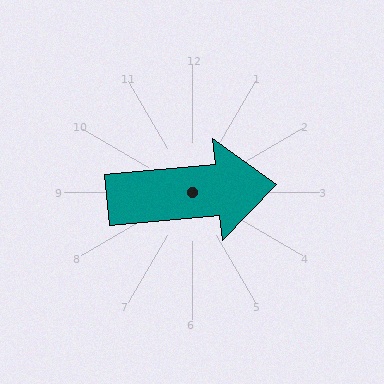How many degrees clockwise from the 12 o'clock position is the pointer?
Approximately 85 degrees.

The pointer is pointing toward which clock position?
Roughly 3 o'clock.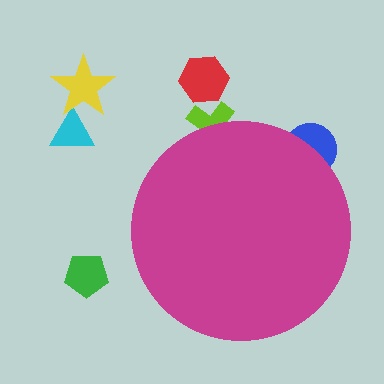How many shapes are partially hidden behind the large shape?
2 shapes are partially hidden.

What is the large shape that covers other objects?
A magenta circle.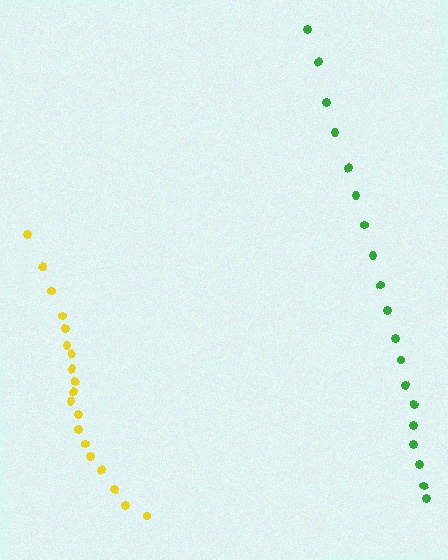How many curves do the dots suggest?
There are 2 distinct paths.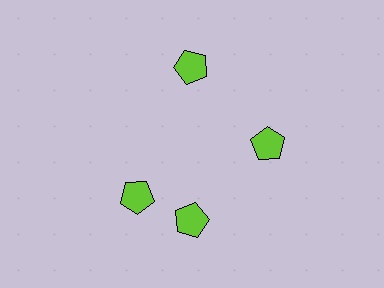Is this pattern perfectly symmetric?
No. The 4 lime pentagons are arranged in a ring, but one element near the 9 o'clock position is rotated out of alignment along the ring, breaking the 4-fold rotational symmetry.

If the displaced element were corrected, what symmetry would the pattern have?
It would have 4-fold rotational symmetry — the pattern would map onto itself every 90 degrees.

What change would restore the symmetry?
The symmetry would be restored by rotating it back into even spacing with its neighbors so that all 4 pentagons sit at equal angles and equal distance from the center.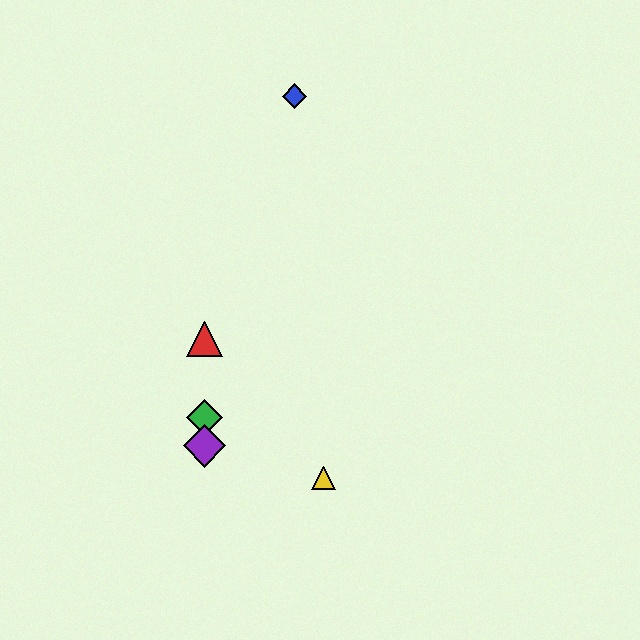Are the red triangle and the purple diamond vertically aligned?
Yes, both are at x≈204.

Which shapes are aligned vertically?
The red triangle, the green diamond, the purple diamond are aligned vertically.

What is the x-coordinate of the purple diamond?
The purple diamond is at x≈204.